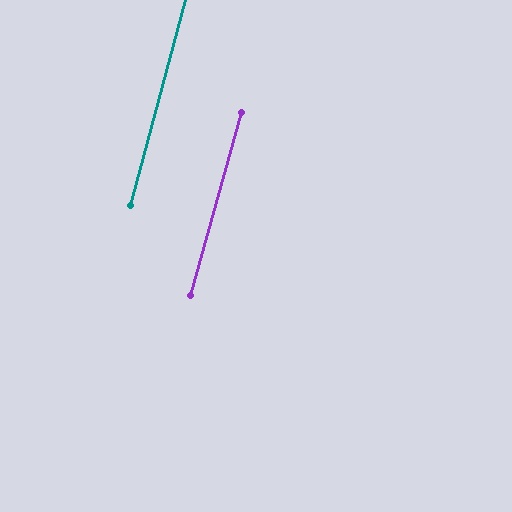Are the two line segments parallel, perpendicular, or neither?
Parallel — their directions differ by only 0.6°.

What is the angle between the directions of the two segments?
Approximately 1 degree.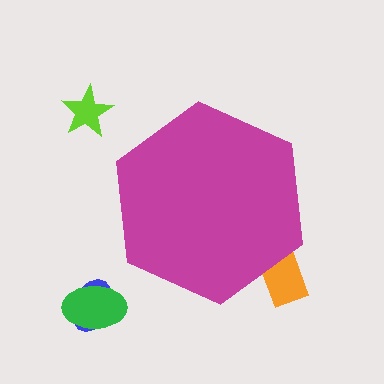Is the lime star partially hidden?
No, the lime star is fully visible.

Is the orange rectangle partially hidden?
Yes, the orange rectangle is partially hidden behind the magenta hexagon.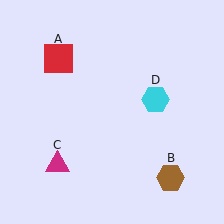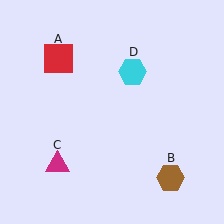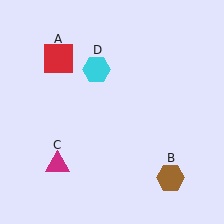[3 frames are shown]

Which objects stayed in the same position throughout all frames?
Red square (object A) and brown hexagon (object B) and magenta triangle (object C) remained stationary.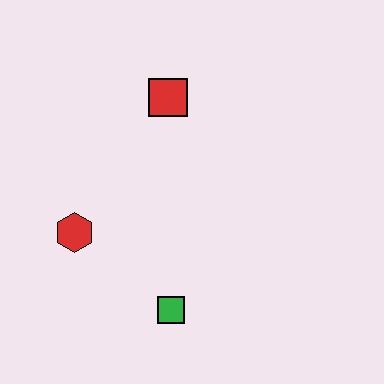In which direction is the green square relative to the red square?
The green square is below the red square.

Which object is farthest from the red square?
The green square is farthest from the red square.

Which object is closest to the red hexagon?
The green square is closest to the red hexagon.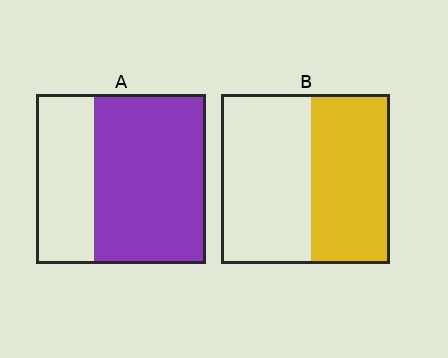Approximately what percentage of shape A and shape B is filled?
A is approximately 65% and B is approximately 45%.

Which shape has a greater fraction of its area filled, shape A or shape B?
Shape A.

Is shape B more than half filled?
Roughly half.